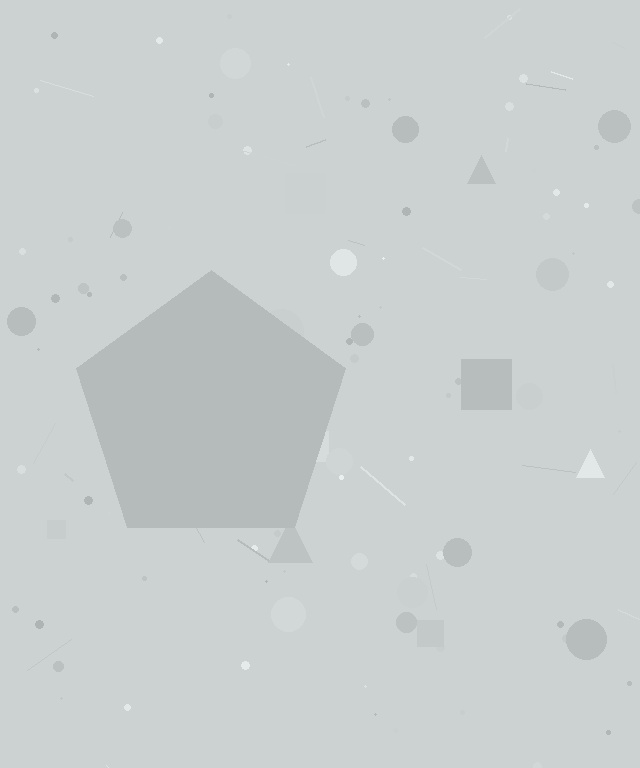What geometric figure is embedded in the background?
A pentagon is embedded in the background.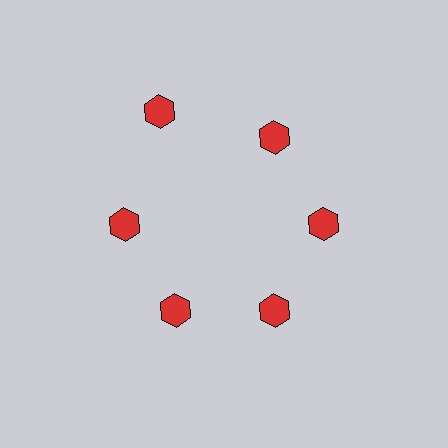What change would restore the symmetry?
The symmetry would be restored by moving it inward, back onto the ring so that all 6 hexagons sit at equal angles and equal distance from the center.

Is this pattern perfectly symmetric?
No. The 6 red hexagons are arranged in a ring, but one element near the 11 o'clock position is pushed outward from the center, breaking the 6-fold rotational symmetry.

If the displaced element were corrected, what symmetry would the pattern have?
It would have 6-fold rotational symmetry — the pattern would map onto itself every 60 degrees.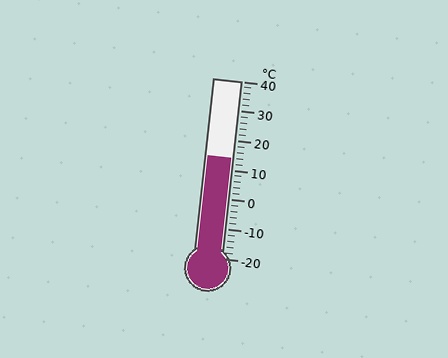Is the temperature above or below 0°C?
The temperature is above 0°C.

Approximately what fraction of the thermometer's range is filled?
The thermometer is filled to approximately 55% of its range.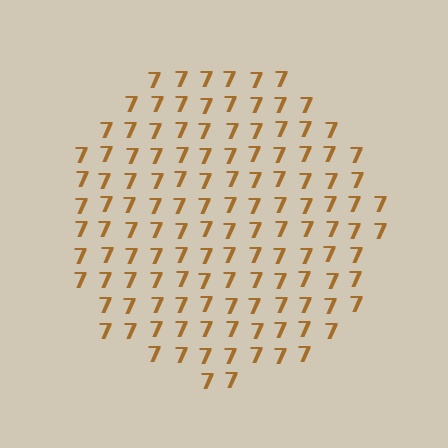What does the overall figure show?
The overall figure shows a circle.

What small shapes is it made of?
It is made of small digit 7's.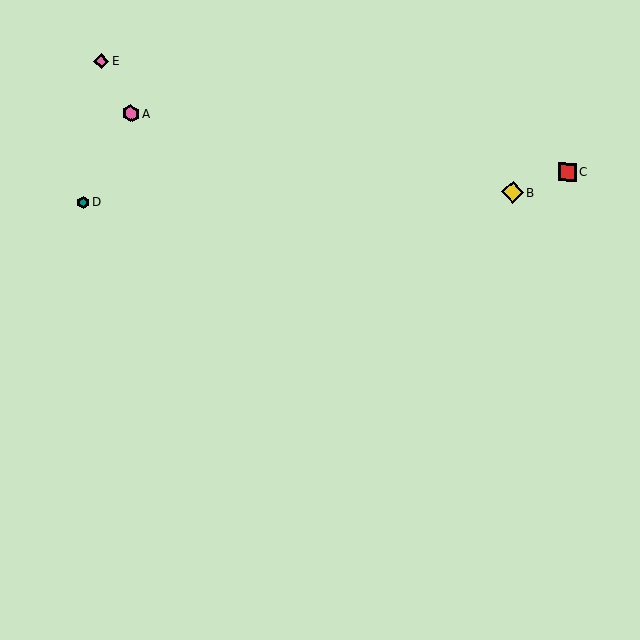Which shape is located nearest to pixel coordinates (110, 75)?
The pink diamond (labeled E) at (101, 61) is nearest to that location.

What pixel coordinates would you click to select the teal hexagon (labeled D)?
Click at (83, 202) to select the teal hexagon D.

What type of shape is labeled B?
Shape B is a yellow diamond.